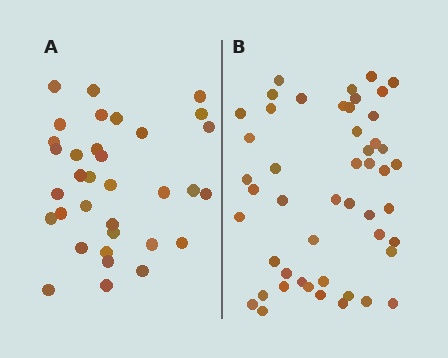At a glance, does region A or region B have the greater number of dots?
Region B (the right region) has more dots.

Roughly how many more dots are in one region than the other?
Region B has approximately 15 more dots than region A.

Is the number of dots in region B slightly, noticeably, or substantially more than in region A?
Region B has noticeably more, but not dramatically so. The ratio is roughly 1.4 to 1.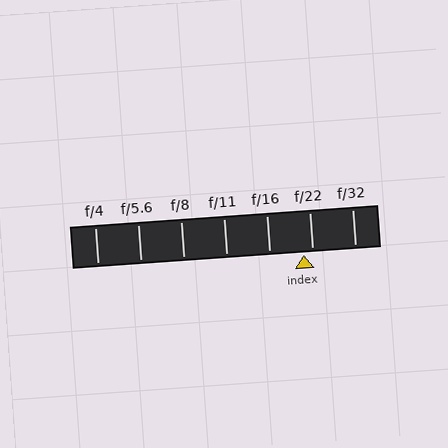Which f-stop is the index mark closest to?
The index mark is closest to f/22.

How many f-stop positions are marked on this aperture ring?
There are 7 f-stop positions marked.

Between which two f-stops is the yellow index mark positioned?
The index mark is between f/16 and f/22.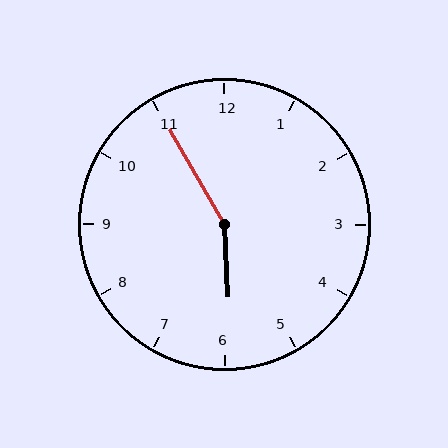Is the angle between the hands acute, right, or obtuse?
It is obtuse.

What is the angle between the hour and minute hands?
Approximately 152 degrees.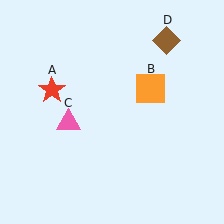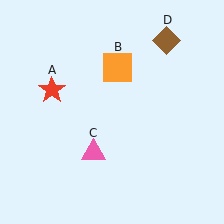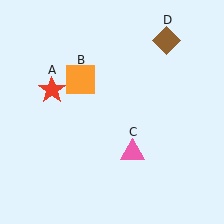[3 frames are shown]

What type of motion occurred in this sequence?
The orange square (object B), pink triangle (object C) rotated counterclockwise around the center of the scene.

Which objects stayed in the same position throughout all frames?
Red star (object A) and brown diamond (object D) remained stationary.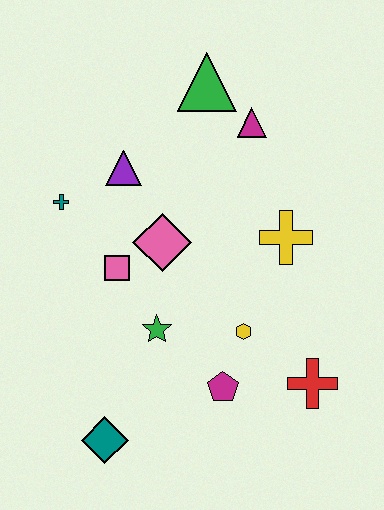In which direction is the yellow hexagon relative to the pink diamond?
The yellow hexagon is below the pink diamond.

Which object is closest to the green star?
The pink square is closest to the green star.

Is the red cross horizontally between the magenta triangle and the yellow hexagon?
No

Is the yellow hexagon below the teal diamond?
No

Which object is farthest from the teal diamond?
The green triangle is farthest from the teal diamond.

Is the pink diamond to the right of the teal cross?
Yes